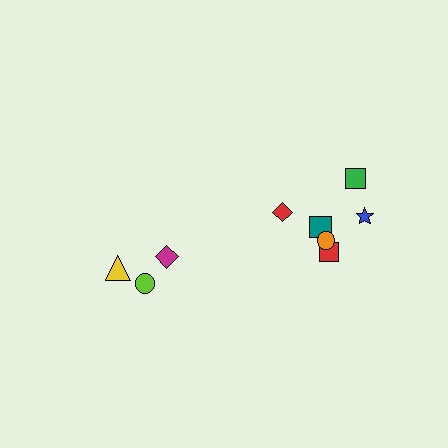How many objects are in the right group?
There are 6 objects.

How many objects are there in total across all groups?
There are 9 objects.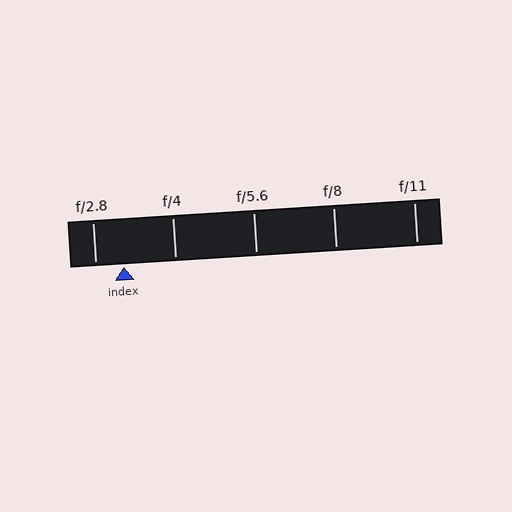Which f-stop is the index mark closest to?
The index mark is closest to f/2.8.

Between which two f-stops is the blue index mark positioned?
The index mark is between f/2.8 and f/4.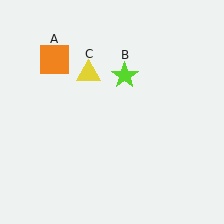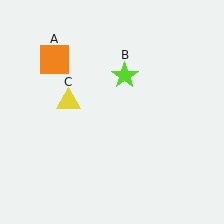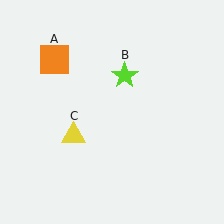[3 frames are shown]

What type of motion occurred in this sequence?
The yellow triangle (object C) rotated counterclockwise around the center of the scene.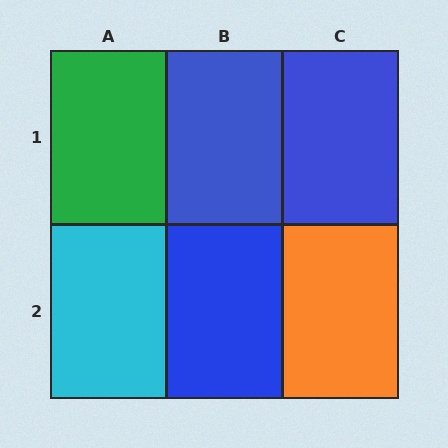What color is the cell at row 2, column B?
Blue.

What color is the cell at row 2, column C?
Orange.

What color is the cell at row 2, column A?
Cyan.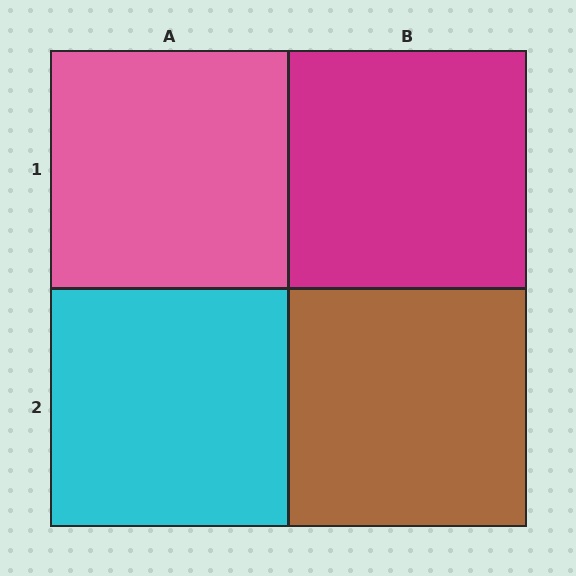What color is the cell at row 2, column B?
Brown.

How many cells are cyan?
1 cell is cyan.